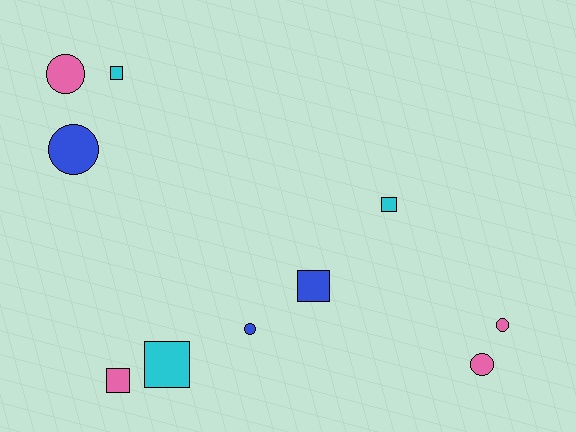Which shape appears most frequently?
Circle, with 5 objects.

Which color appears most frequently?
Pink, with 4 objects.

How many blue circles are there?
There are 2 blue circles.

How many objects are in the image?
There are 10 objects.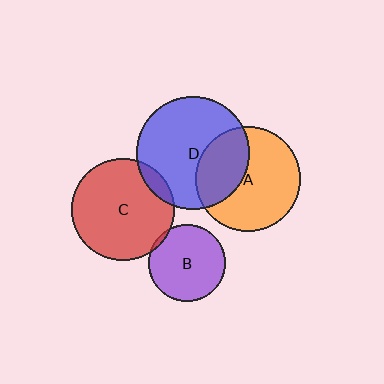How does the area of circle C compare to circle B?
Approximately 1.8 times.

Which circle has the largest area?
Circle D (blue).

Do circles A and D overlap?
Yes.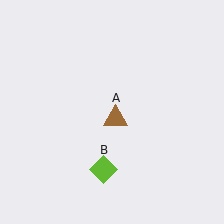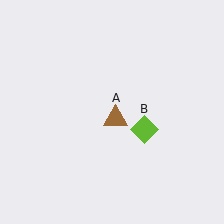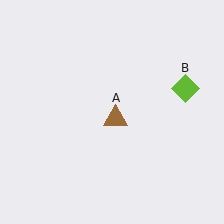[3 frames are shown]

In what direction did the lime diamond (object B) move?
The lime diamond (object B) moved up and to the right.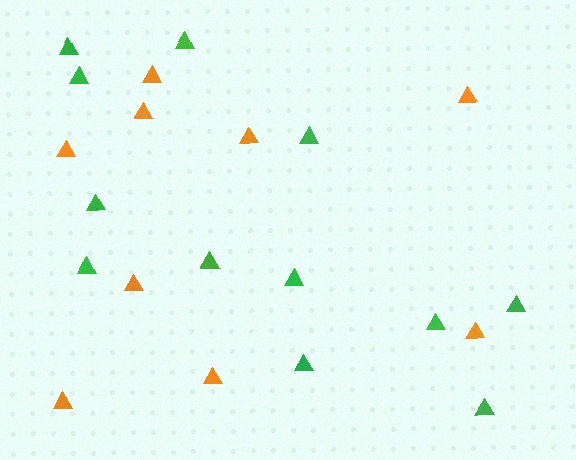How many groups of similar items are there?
There are 2 groups: one group of orange triangles (9) and one group of green triangles (12).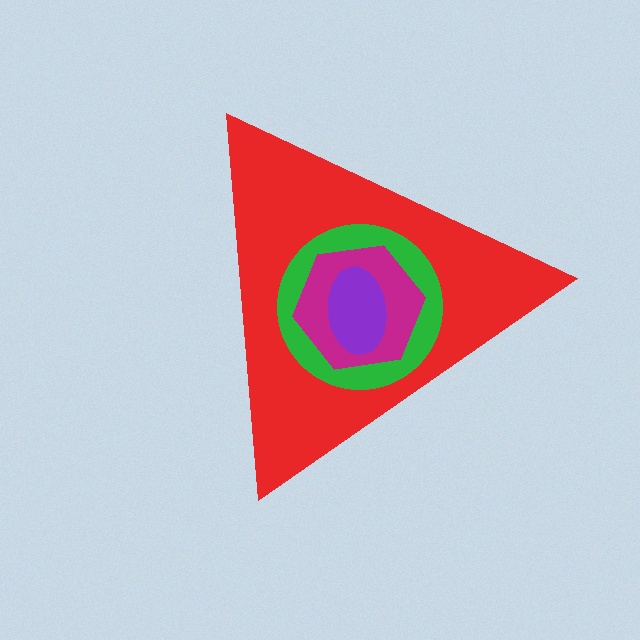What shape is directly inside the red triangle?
The green circle.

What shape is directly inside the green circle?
The magenta hexagon.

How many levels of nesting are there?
4.